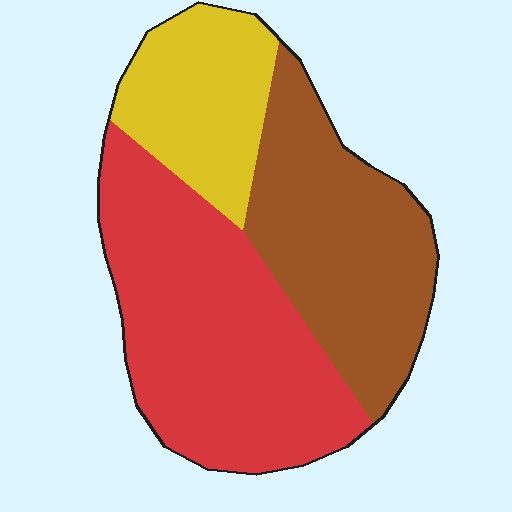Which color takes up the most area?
Red, at roughly 45%.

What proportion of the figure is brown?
Brown takes up between a quarter and a half of the figure.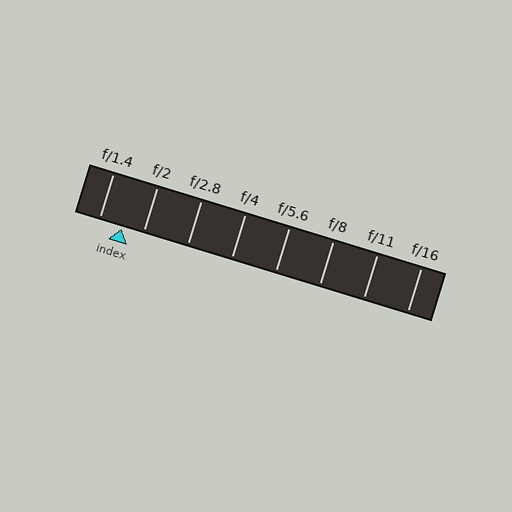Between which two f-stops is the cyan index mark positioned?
The index mark is between f/1.4 and f/2.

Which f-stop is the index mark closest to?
The index mark is closest to f/2.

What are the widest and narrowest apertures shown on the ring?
The widest aperture shown is f/1.4 and the narrowest is f/16.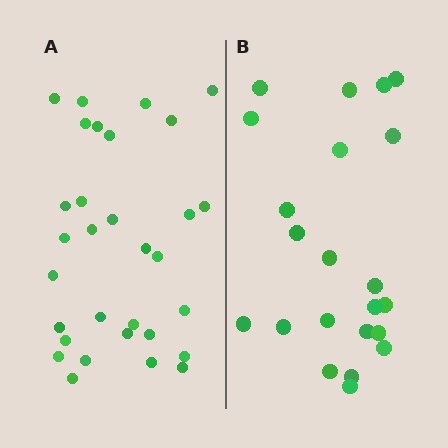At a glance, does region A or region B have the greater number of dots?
Region A (the left region) has more dots.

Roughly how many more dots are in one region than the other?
Region A has roughly 8 or so more dots than region B.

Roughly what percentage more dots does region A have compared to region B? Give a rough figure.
About 40% more.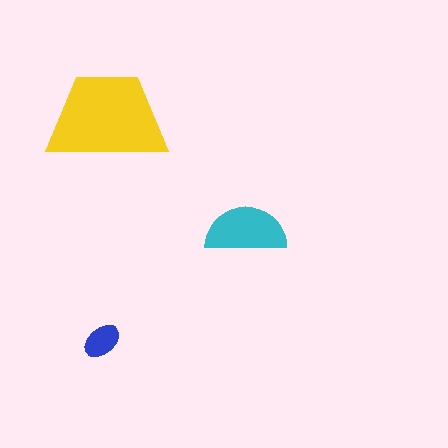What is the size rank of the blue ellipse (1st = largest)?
3rd.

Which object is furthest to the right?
The cyan semicircle is rightmost.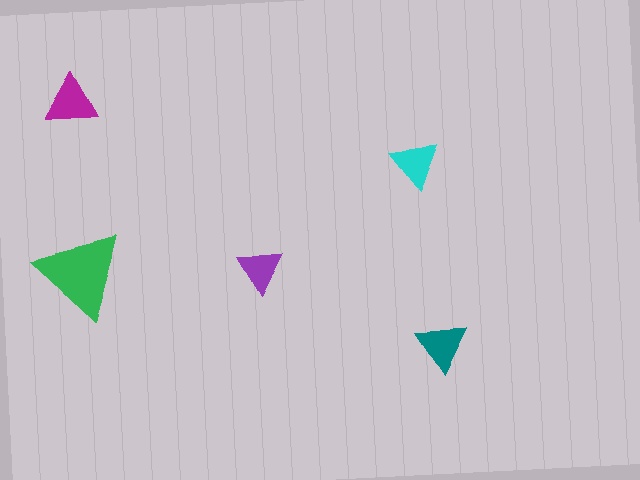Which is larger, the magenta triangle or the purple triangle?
The magenta one.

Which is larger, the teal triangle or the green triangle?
The green one.